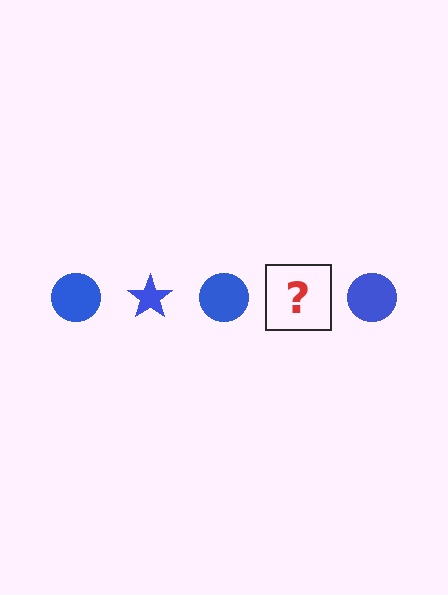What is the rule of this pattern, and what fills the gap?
The rule is that the pattern cycles through circle, star shapes in blue. The gap should be filled with a blue star.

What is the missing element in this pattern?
The missing element is a blue star.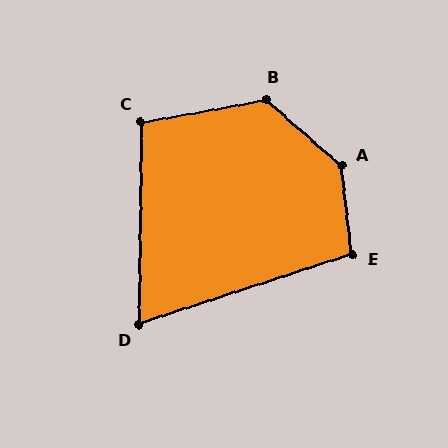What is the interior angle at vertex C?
Approximately 101 degrees (obtuse).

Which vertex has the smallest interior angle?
D, at approximately 71 degrees.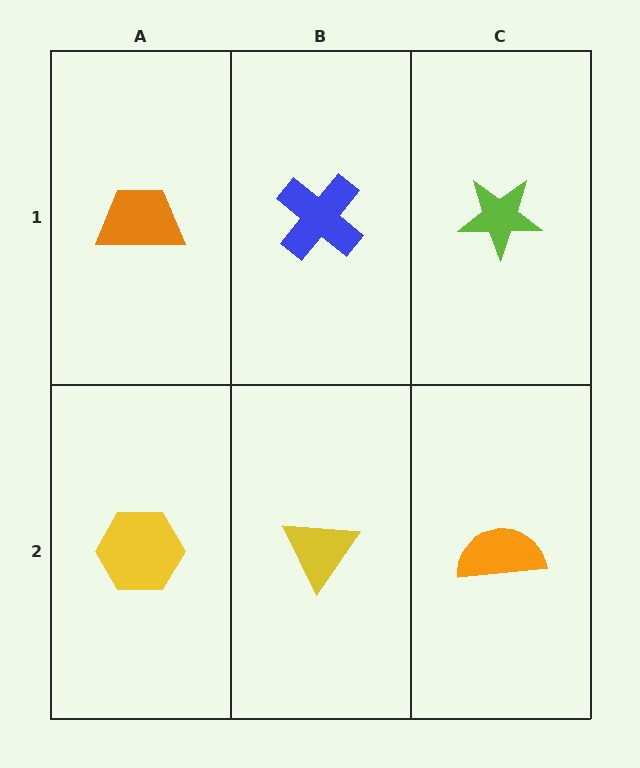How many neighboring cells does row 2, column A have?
2.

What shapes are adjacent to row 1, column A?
A yellow hexagon (row 2, column A), a blue cross (row 1, column B).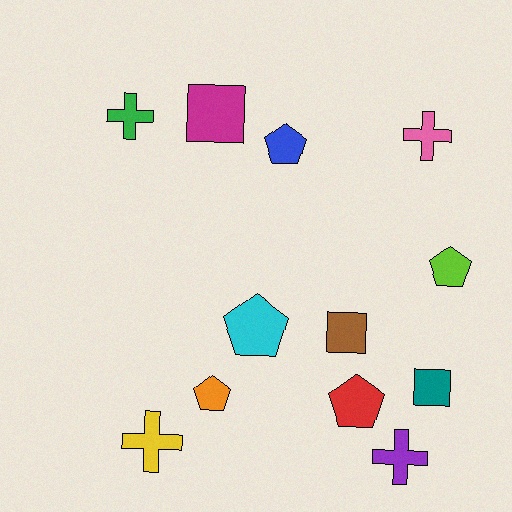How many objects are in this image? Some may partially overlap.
There are 12 objects.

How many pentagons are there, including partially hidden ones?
There are 5 pentagons.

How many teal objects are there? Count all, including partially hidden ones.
There is 1 teal object.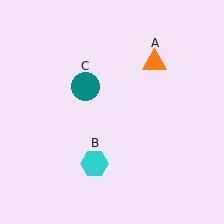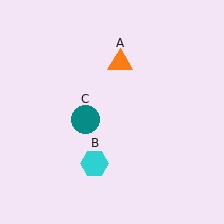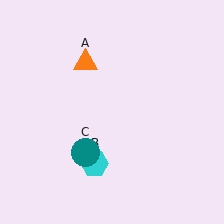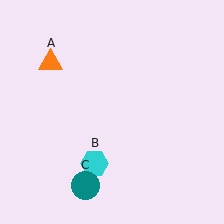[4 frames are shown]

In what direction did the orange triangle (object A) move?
The orange triangle (object A) moved left.